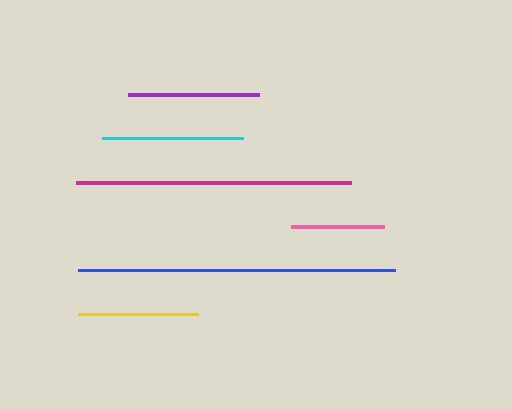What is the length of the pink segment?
The pink segment is approximately 93 pixels long.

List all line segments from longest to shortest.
From longest to shortest: blue, magenta, cyan, purple, yellow, pink.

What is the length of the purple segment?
The purple segment is approximately 132 pixels long.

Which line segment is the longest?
The blue line is the longest at approximately 318 pixels.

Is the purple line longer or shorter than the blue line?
The blue line is longer than the purple line.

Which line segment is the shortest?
The pink line is the shortest at approximately 93 pixels.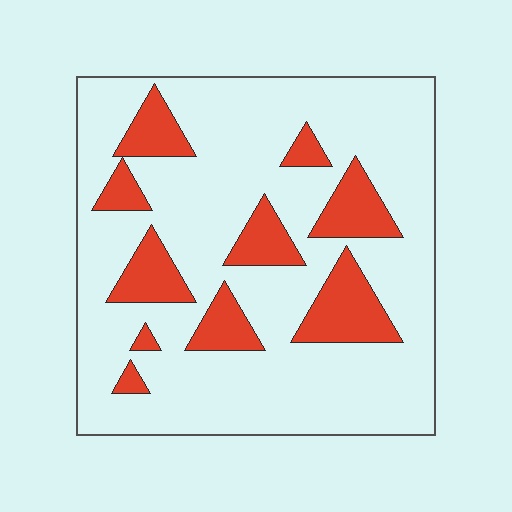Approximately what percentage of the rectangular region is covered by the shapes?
Approximately 20%.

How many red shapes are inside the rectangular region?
10.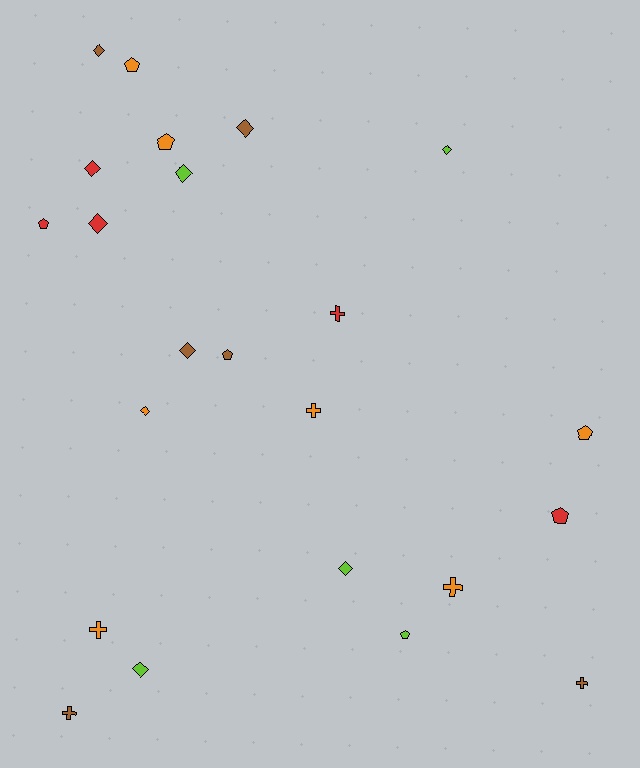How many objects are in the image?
There are 23 objects.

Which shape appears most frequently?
Diamond, with 10 objects.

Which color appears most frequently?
Orange, with 7 objects.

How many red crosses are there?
There is 1 red cross.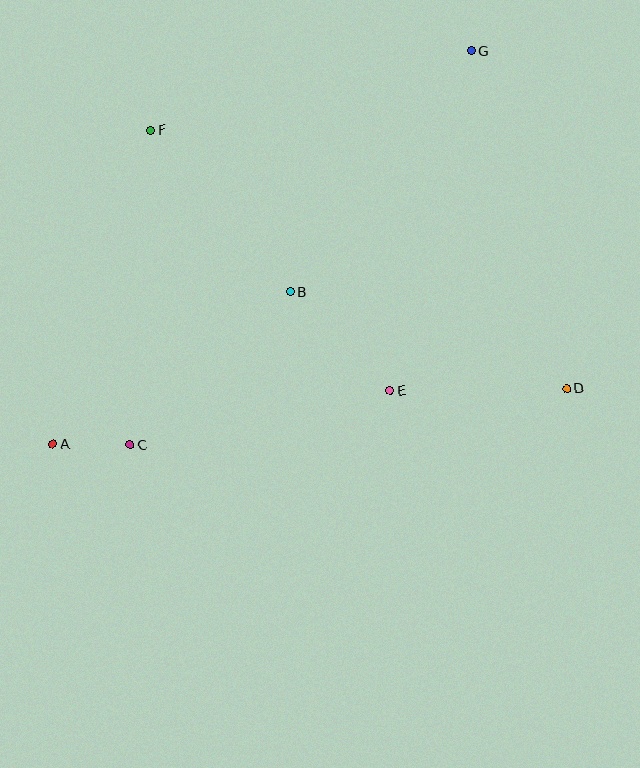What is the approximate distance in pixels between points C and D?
The distance between C and D is approximately 440 pixels.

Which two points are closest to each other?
Points A and C are closest to each other.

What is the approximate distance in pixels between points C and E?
The distance between C and E is approximately 266 pixels.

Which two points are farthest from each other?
Points A and G are farthest from each other.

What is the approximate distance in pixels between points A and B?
The distance between A and B is approximately 282 pixels.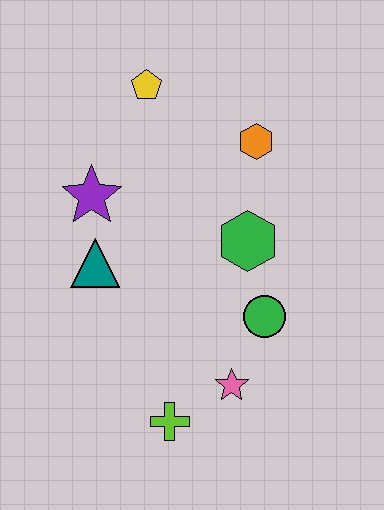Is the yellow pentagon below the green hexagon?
No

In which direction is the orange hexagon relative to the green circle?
The orange hexagon is above the green circle.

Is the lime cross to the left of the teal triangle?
No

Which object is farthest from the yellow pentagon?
The lime cross is farthest from the yellow pentagon.